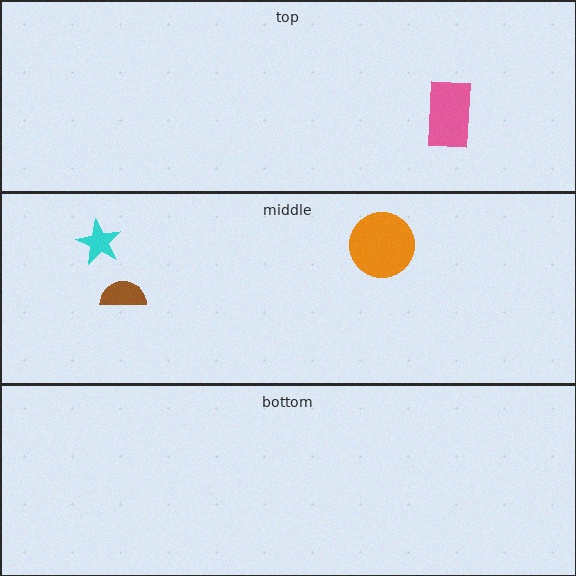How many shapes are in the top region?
1.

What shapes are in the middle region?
The orange circle, the cyan star, the brown semicircle.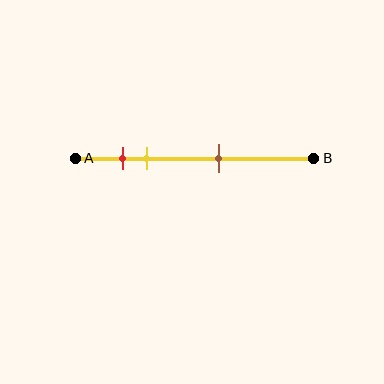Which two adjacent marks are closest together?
The red and yellow marks are the closest adjacent pair.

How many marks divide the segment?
There are 3 marks dividing the segment.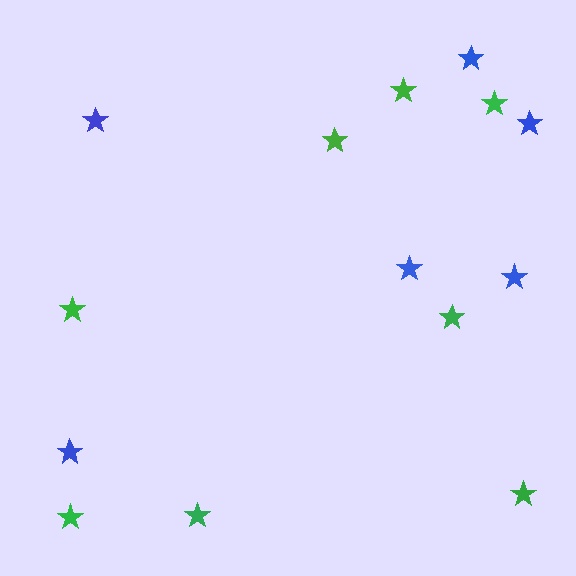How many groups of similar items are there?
There are 2 groups: one group of blue stars (6) and one group of green stars (8).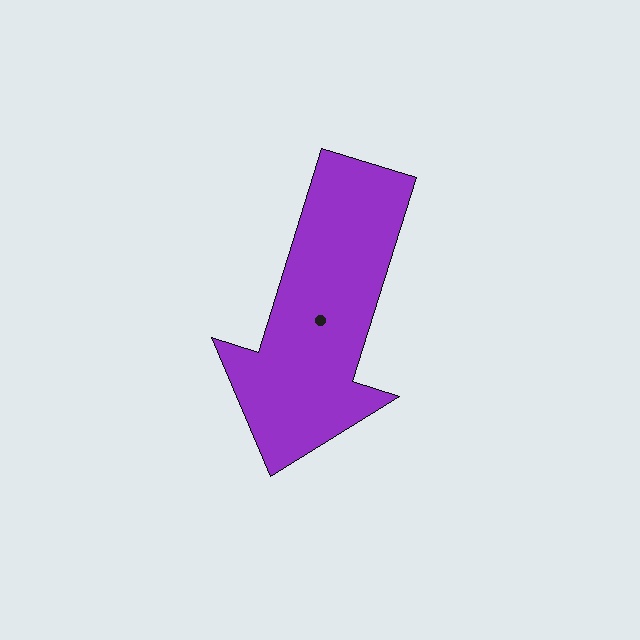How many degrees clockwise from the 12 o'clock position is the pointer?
Approximately 197 degrees.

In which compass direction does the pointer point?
South.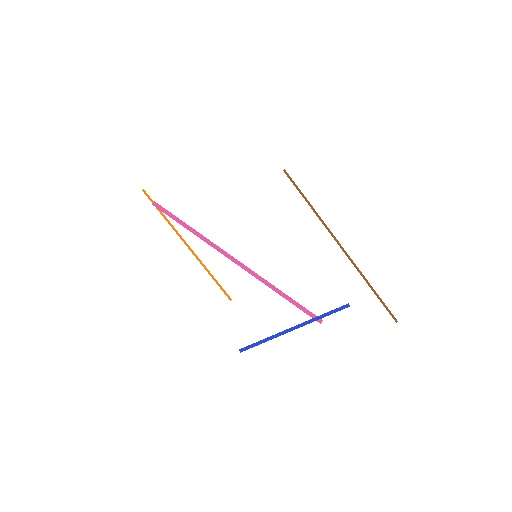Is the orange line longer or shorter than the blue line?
The orange line is longer than the blue line.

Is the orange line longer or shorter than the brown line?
The brown line is longer than the orange line.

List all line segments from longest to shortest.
From longest to shortest: pink, brown, orange, blue.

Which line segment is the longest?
The pink line is the longest at approximately 206 pixels.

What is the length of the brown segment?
The brown segment is approximately 190 pixels long.